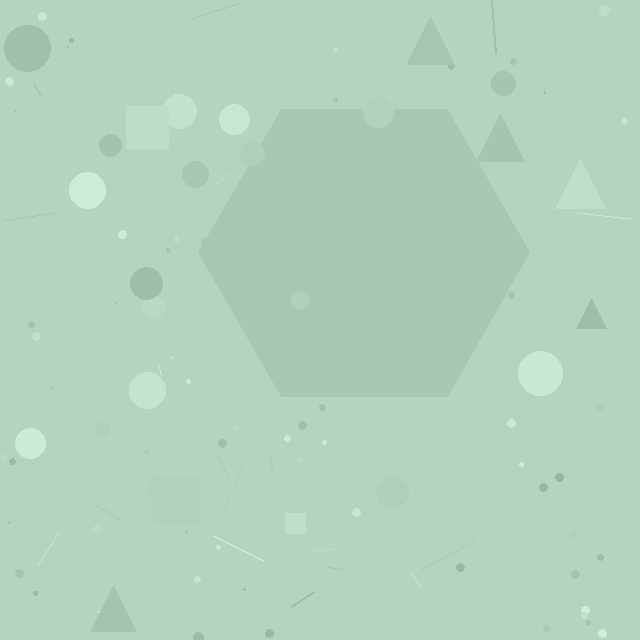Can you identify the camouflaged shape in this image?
The camouflaged shape is a hexagon.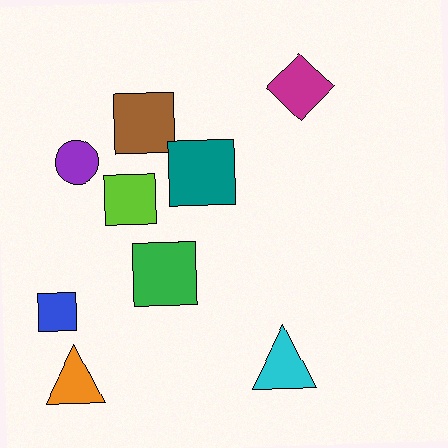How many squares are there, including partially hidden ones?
There are 5 squares.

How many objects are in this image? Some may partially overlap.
There are 9 objects.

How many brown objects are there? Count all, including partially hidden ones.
There is 1 brown object.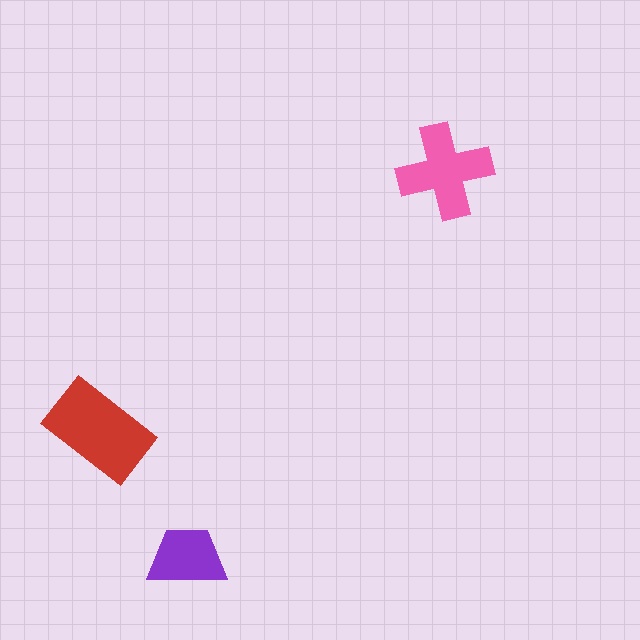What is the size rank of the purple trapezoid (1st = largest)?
3rd.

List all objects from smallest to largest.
The purple trapezoid, the pink cross, the red rectangle.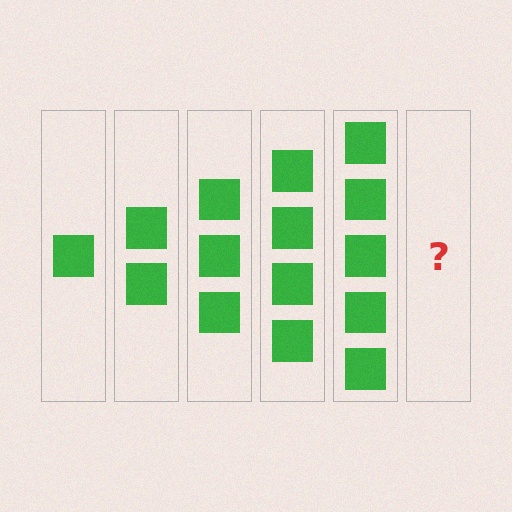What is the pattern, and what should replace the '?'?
The pattern is that each step adds one more square. The '?' should be 6 squares.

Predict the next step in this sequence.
The next step is 6 squares.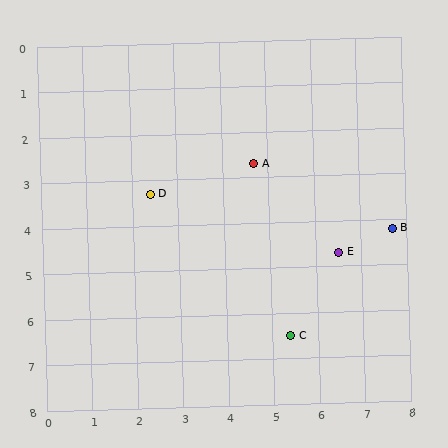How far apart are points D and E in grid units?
Points D and E are about 4.3 grid units apart.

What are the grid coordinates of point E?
Point E is at approximately (6.5, 4.7).